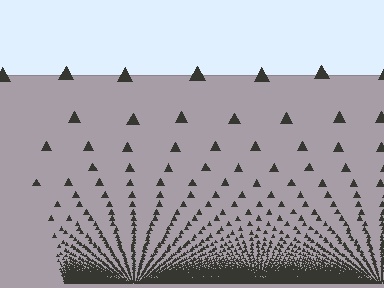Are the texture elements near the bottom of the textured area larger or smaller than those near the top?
Smaller. The gradient is inverted — elements near the bottom are smaller and denser.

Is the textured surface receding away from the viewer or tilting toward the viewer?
The surface appears to tilt toward the viewer. Texture elements get larger and sparser toward the top.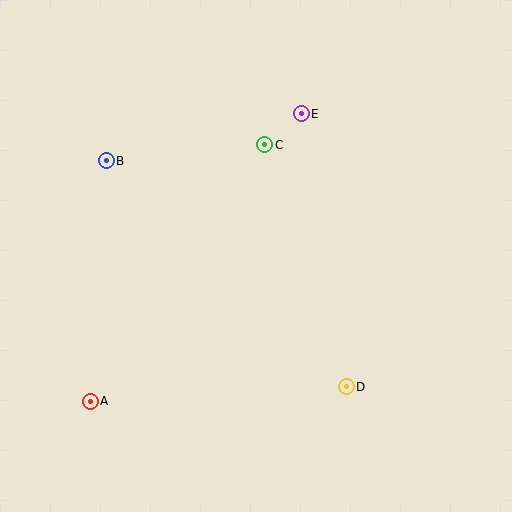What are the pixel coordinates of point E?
Point E is at (301, 114).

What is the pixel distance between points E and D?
The distance between E and D is 277 pixels.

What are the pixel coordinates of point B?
Point B is at (106, 161).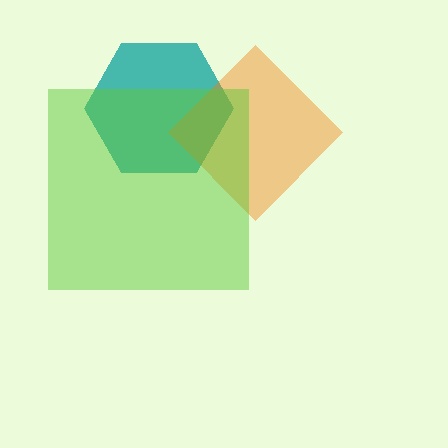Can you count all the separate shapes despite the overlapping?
Yes, there are 3 separate shapes.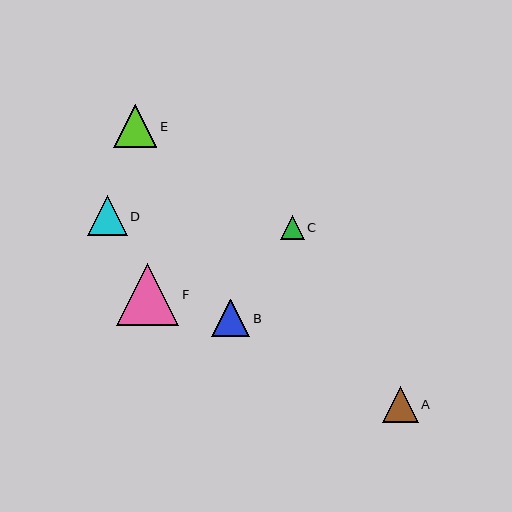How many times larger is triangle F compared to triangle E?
Triangle F is approximately 1.4 times the size of triangle E.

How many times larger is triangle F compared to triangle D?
Triangle F is approximately 1.5 times the size of triangle D.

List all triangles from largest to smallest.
From largest to smallest: F, E, D, B, A, C.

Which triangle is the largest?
Triangle F is the largest with a size of approximately 62 pixels.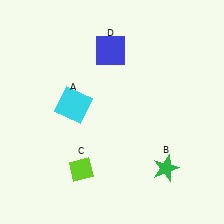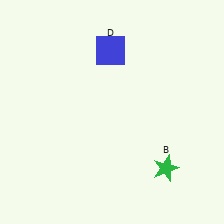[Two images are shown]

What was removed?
The lime diamond (C), the cyan square (A) were removed in Image 2.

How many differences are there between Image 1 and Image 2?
There are 2 differences between the two images.